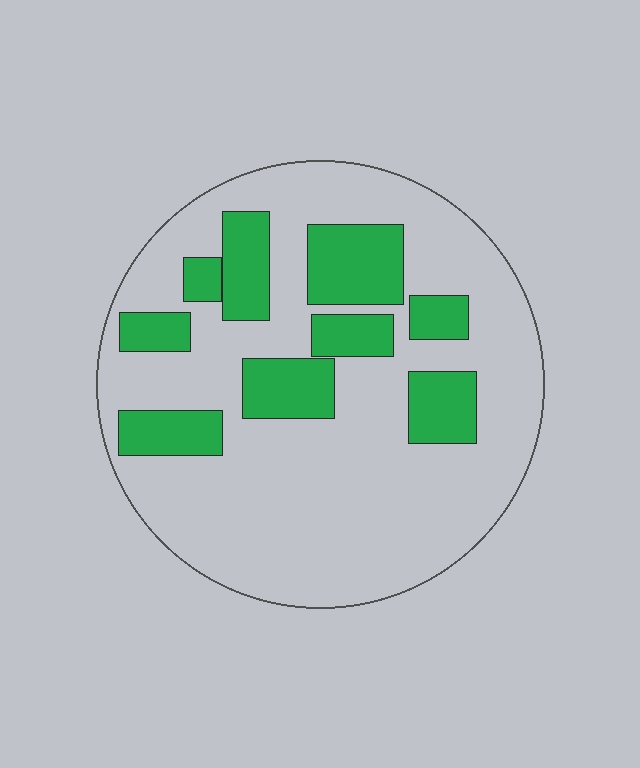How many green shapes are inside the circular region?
9.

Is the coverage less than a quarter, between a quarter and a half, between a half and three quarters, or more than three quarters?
Between a quarter and a half.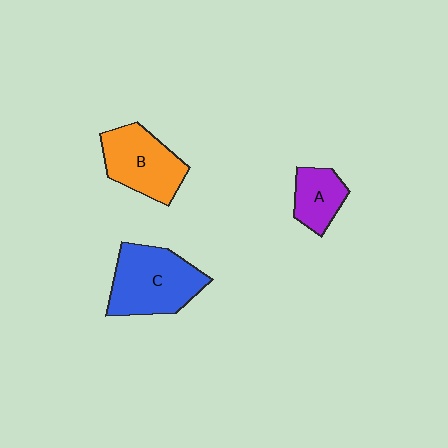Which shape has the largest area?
Shape C (blue).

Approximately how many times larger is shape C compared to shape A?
Approximately 2.0 times.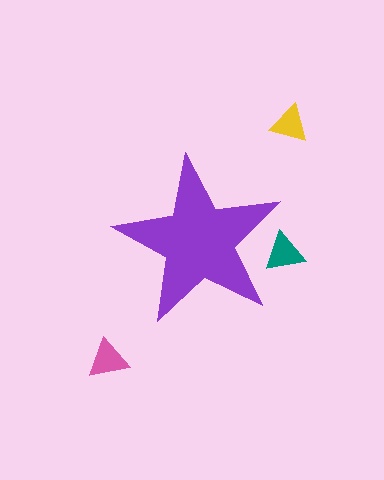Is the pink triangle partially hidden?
No, the pink triangle is fully visible.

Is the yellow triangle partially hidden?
No, the yellow triangle is fully visible.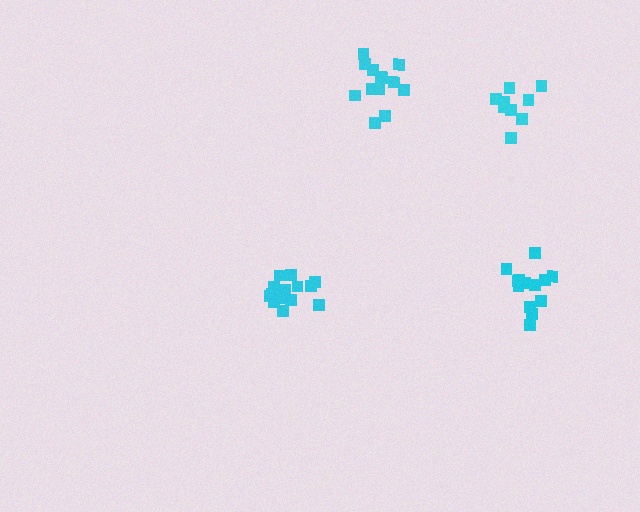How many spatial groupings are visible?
There are 4 spatial groupings.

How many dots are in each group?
Group 1: 13 dots, Group 2: 9 dots, Group 3: 13 dots, Group 4: 15 dots (50 total).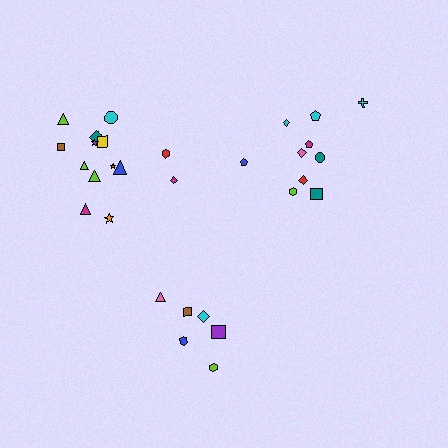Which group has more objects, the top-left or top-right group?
The top-left group.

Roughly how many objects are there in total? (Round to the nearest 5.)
Roughly 30 objects in total.